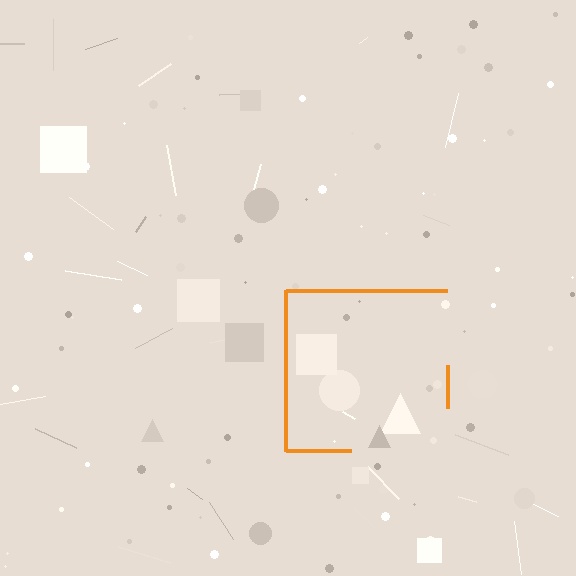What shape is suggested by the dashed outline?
The dashed outline suggests a square.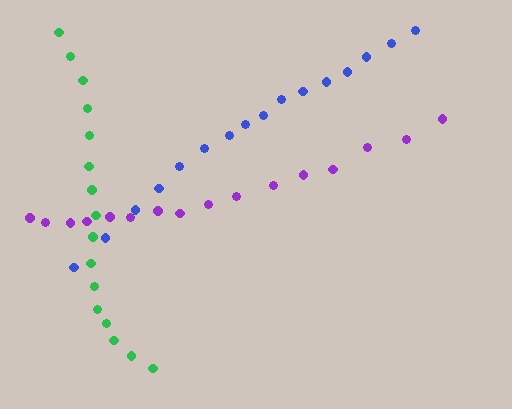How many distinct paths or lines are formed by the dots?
There are 3 distinct paths.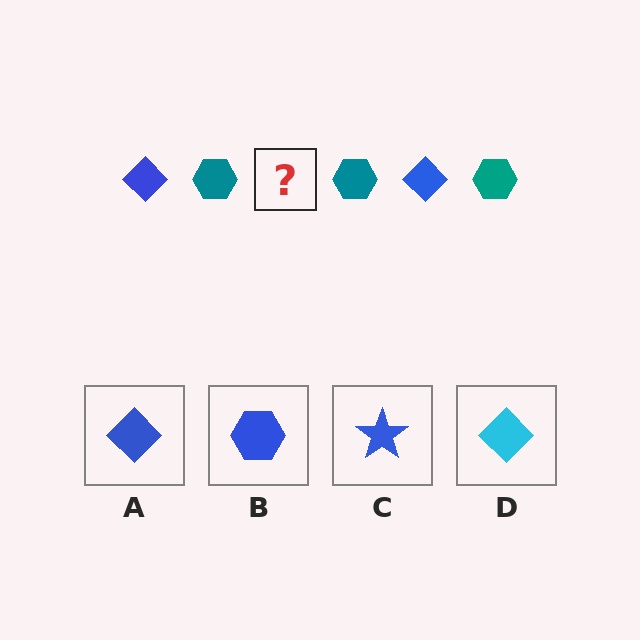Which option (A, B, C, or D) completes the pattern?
A.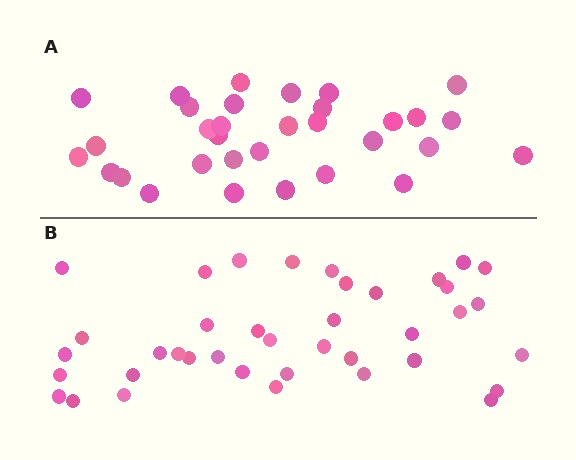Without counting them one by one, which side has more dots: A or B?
Region B (the bottom region) has more dots.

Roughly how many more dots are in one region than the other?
Region B has roughly 8 or so more dots than region A.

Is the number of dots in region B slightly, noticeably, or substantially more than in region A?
Region B has only slightly more — the two regions are fairly close. The ratio is roughly 1.2 to 1.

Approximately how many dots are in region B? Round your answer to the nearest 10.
About 40 dots. (The exact count is 39, which rounds to 40.)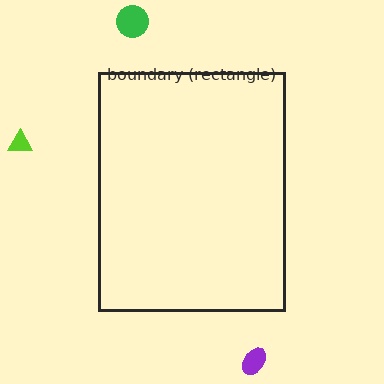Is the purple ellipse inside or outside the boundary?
Outside.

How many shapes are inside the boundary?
0 inside, 3 outside.